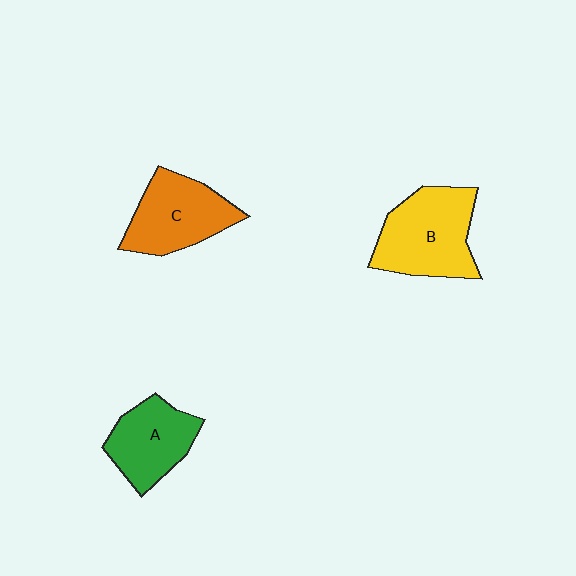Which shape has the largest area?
Shape B (yellow).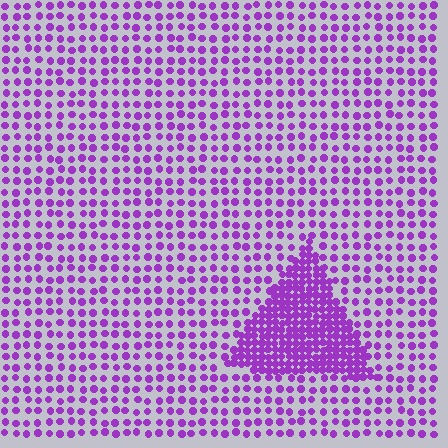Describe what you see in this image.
The image contains small purple elements arranged at two different densities. A triangle-shaped region is visible where the elements are more densely packed than the surrounding area.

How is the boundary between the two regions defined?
The boundary is defined by a change in element density (approximately 2.6x ratio). All elements are the same color, size, and shape.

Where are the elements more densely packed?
The elements are more densely packed inside the triangle boundary.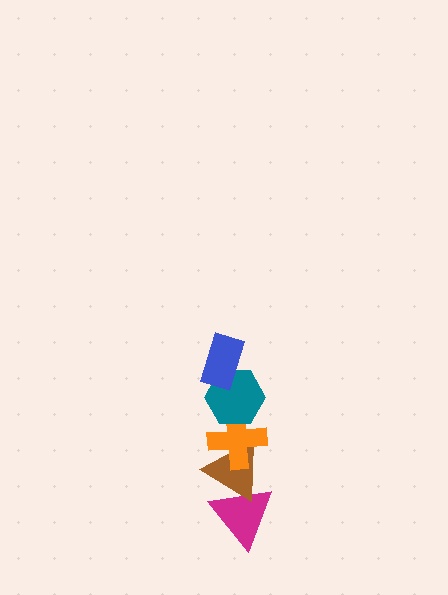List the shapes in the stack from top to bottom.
From top to bottom: the blue rectangle, the teal hexagon, the orange cross, the brown triangle, the magenta triangle.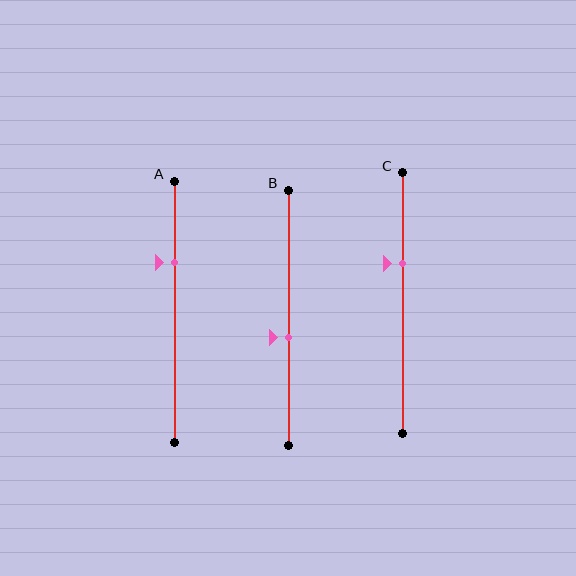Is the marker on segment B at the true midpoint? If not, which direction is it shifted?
No, the marker on segment B is shifted downward by about 8% of the segment length.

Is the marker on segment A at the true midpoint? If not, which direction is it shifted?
No, the marker on segment A is shifted upward by about 19% of the segment length.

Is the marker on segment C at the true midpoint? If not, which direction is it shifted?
No, the marker on segment C is shifted upward by about 15% of the segment length.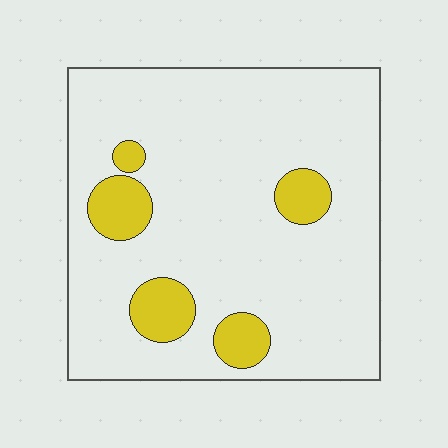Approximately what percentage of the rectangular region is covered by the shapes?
Approximately 15%.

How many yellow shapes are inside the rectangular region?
5.